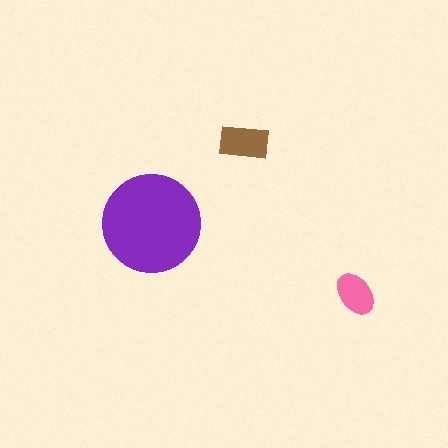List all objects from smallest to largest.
The pink ellipse, the brown rectangle, the purple circle.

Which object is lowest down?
The pink ellipse is bottommost.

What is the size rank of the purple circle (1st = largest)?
1st.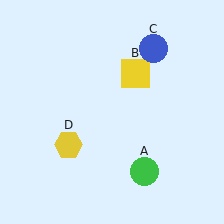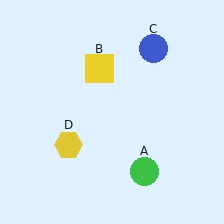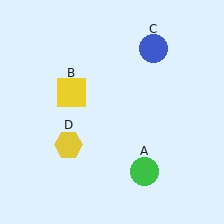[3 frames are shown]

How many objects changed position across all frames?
1 object changed position: yellow square (object B).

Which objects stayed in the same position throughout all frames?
Green circle (object A) and blue circle (object C) and yellow hexagon (object D) remained stationary.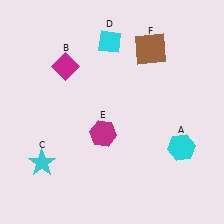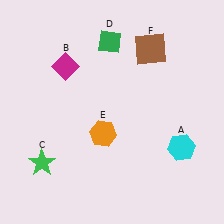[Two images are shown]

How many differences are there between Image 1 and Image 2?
There are 3 differences between the two images.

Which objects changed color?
C changed from cyan to green. D changed from cyan to green. E changed from magenta to orange.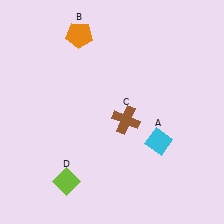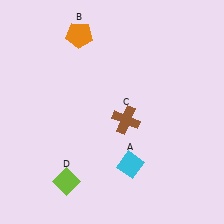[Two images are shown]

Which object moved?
The cyan diamond (A) moved left.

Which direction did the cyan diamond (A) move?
The cyan diamond (A) moved left.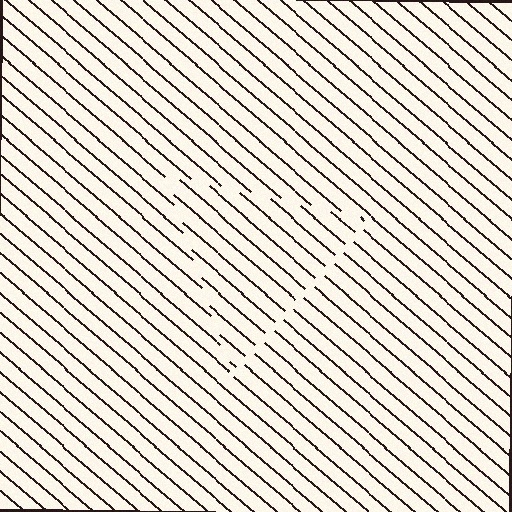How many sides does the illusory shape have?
3 sides — the line-ends trace a triangle.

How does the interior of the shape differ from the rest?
The interior of the shape contains the same grating, shifted by half a period — the contour is defined by the phase discontinuity where line-ends from the inner and outer gratings abut.